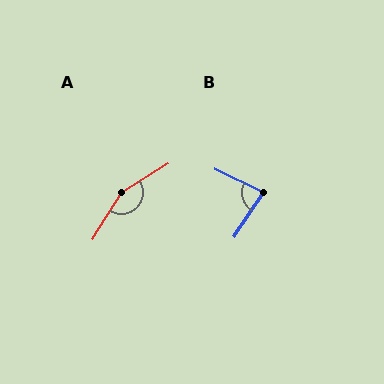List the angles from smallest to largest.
B (82°), A (153°).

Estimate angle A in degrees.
Approximately 153 degrees.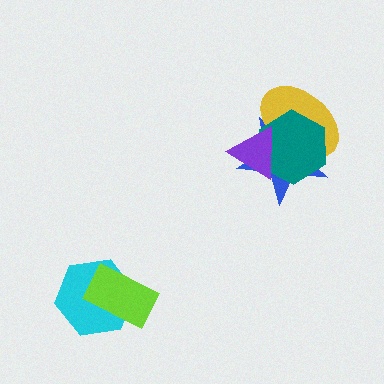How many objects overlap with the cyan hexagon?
1 object overlaps with the cyan hexagon.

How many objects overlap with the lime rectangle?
1 object overlaps with the lime rectangle.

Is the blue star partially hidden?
Yes, it is partially covered by another shape.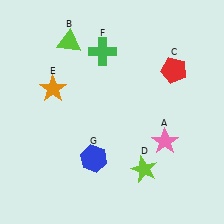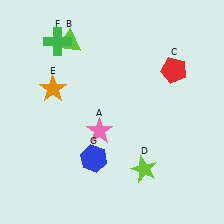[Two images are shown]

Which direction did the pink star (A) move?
The pink star (A) moved left.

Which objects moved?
The objects that moved are: the pink star (A), the green cross (F).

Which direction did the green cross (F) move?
The green cross (F) moved left.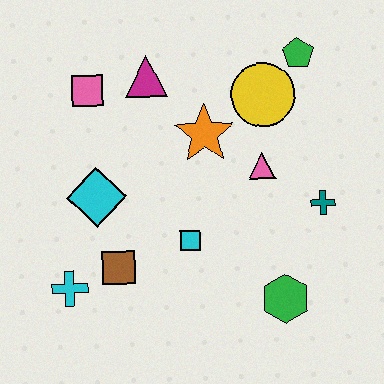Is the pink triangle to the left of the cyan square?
No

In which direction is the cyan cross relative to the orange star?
The cyan cross is below the orange star.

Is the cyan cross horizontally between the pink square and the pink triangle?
No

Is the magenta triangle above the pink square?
Yes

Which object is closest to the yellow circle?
The green pentagon is closest to the yellow circle.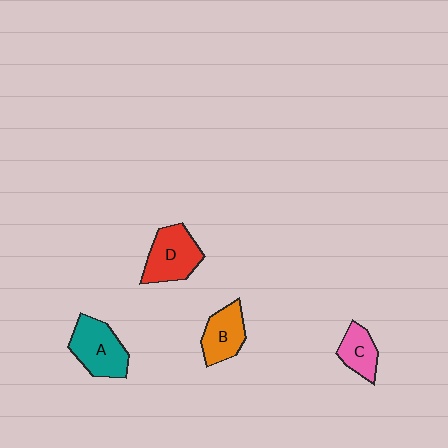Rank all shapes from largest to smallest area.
From largest to smallest: A (teal), D (red), B (orange), C (pink).